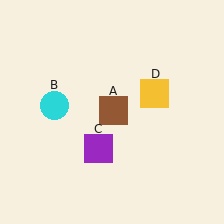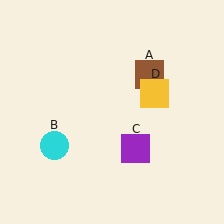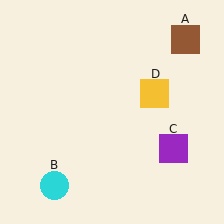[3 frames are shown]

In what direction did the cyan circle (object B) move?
The cyan circle (object B) moved down.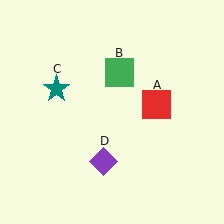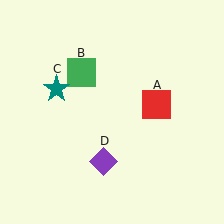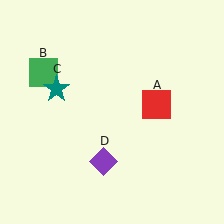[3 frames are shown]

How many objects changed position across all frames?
1 object changed position: green square (object B).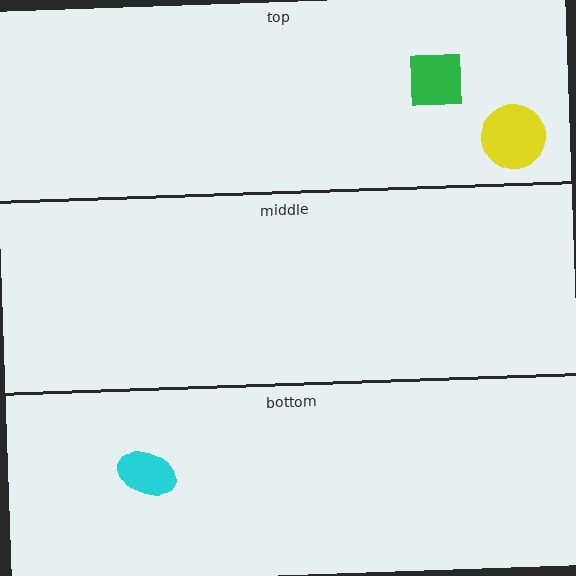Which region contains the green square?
The top region.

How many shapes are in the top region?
2.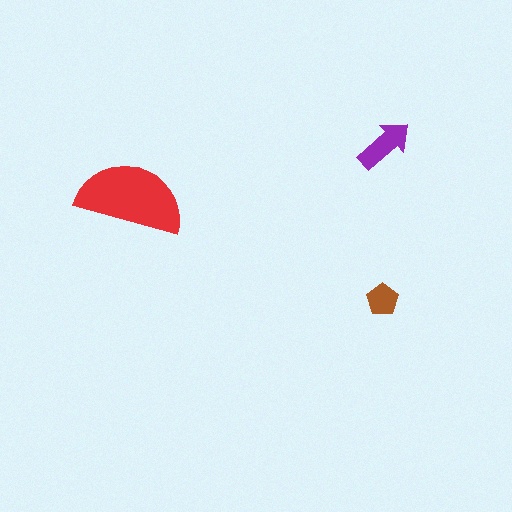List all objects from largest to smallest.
The red semicircle, the purple arrow, the brown pentagon.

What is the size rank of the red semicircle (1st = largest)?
1st.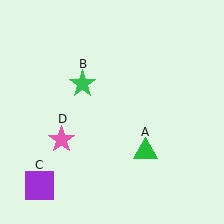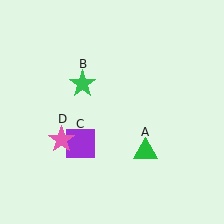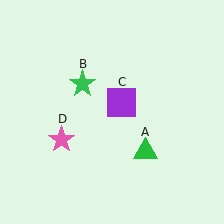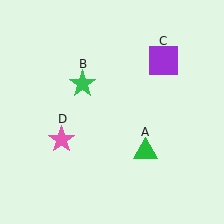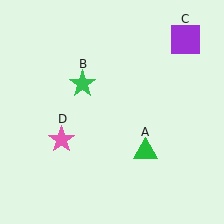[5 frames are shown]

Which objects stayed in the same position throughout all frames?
Green triangle (object A) and green star (object B) and pink star (object D) remained stationary.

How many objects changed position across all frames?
1 object changed position: purple square (object C).